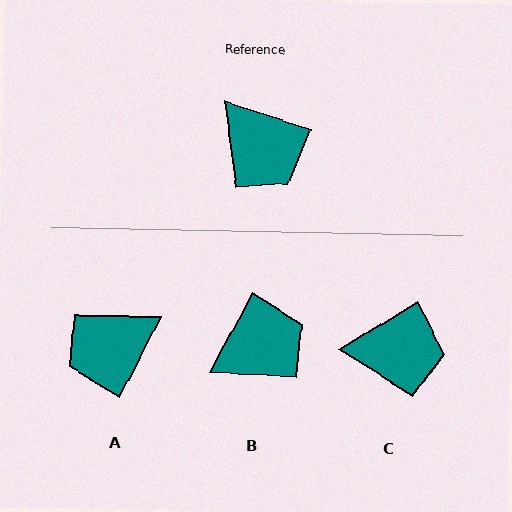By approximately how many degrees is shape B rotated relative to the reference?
Approximately 80 degrees counter-clockwise.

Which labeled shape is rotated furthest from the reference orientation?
A, about 99 degrees away.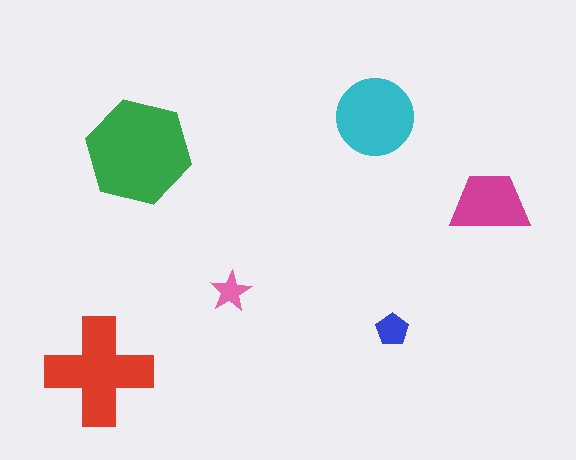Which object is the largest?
The green hexagon.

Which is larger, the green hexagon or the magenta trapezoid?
The green hexagon.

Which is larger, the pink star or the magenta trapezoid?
The magenta trapezoid.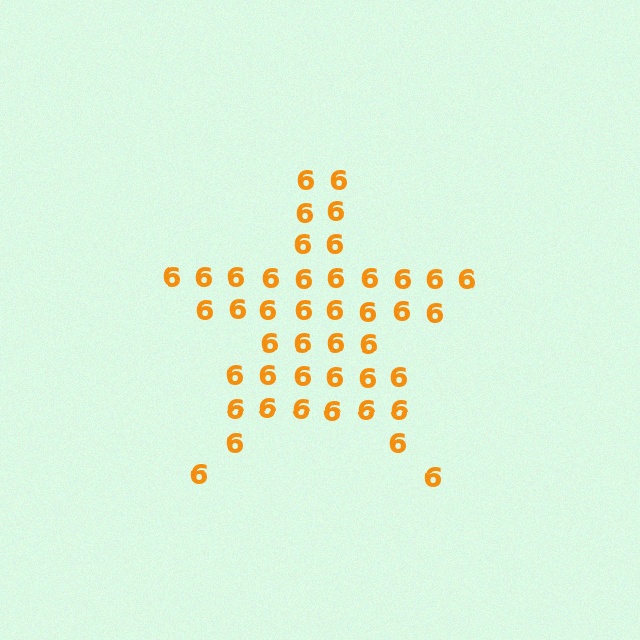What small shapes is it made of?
It is made of small digit 6's.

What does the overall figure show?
The overall figure shows a star.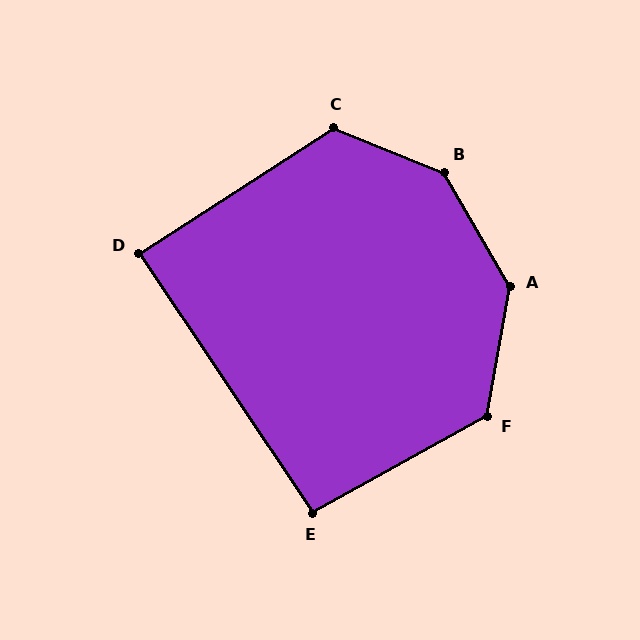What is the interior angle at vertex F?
Approximately 129 degrees (obtuse).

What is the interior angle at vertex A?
Approximately 140 degrees (obtuse).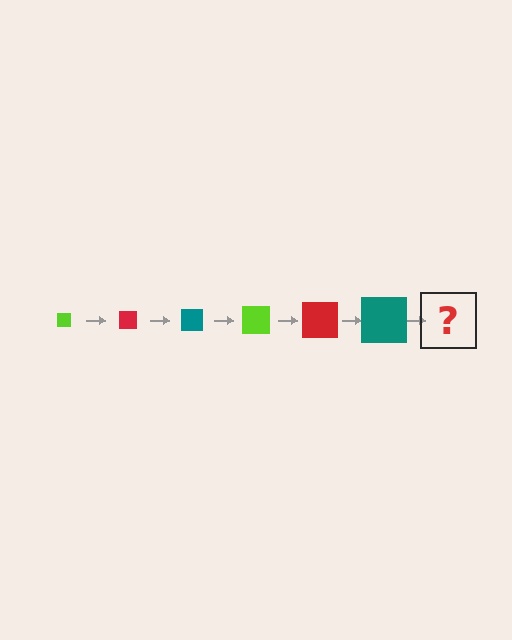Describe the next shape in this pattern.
It should be a lime square, larger than the previous one.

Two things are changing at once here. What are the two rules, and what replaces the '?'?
The two rules are that the square grows larger each step and the color cycles through lime, red, and teal. The '?' should be a lime square, larger than the previous one.